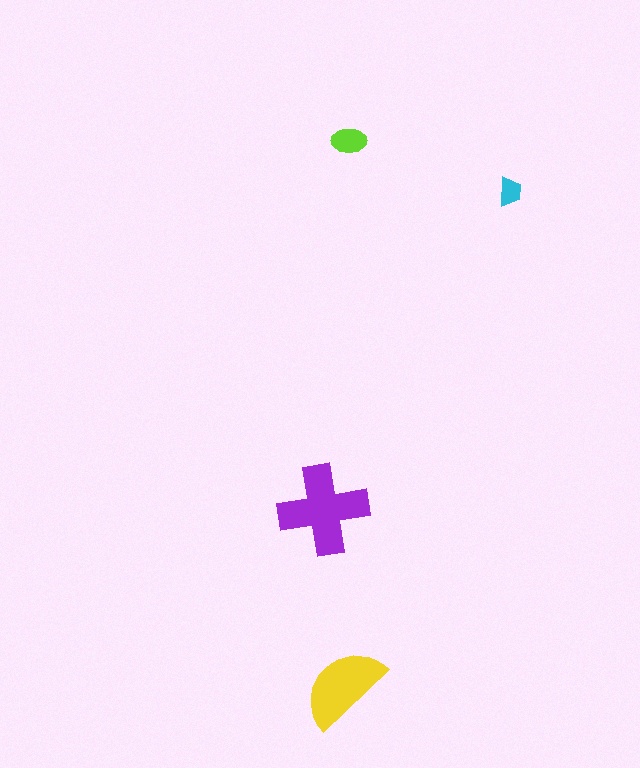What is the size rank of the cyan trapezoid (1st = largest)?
4th.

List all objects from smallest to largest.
The cyan trapezoid, the lime ellipse, the yellow semicircle, the purple cross.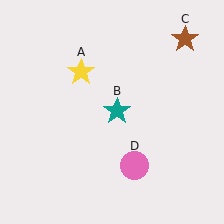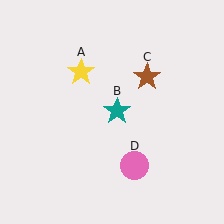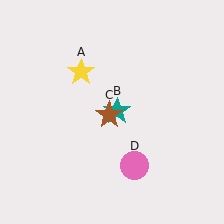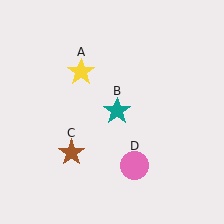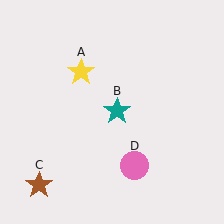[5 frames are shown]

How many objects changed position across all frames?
1 object changed position: brown star (object C).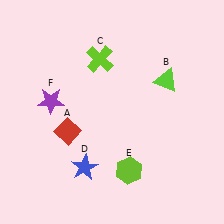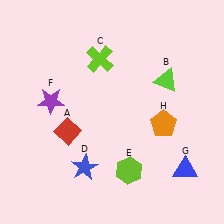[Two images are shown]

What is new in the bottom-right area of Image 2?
A blue triangle (G) was added in the bottom-right area of Image 2.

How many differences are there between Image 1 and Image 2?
There are 2 differences between the two images.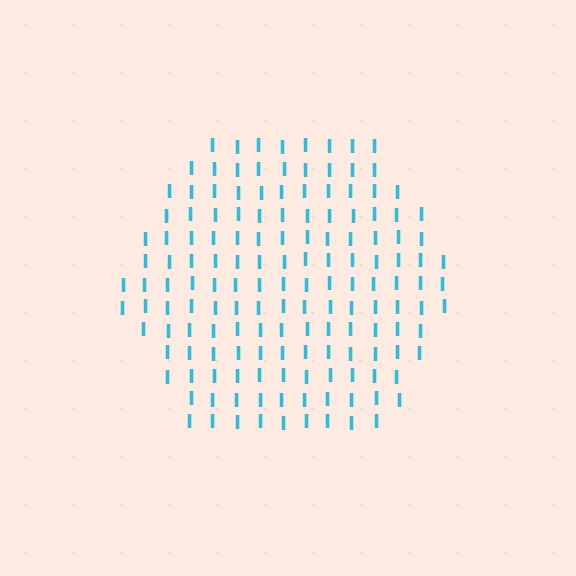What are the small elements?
The small elements are letter I's.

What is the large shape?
The large shape is a hexagon.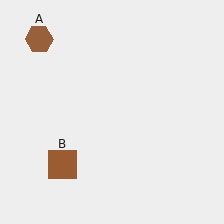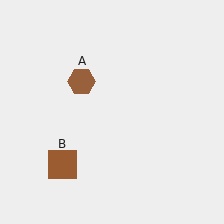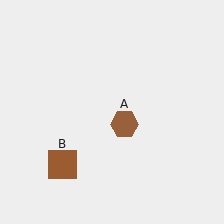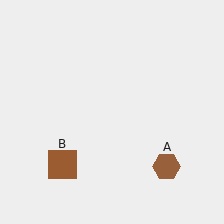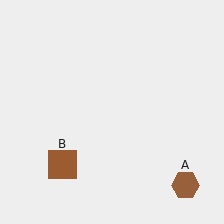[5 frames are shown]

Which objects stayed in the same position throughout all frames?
Brown square (object B) remained stationary.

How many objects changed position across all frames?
1 object changed position: brown hexagon (object A).